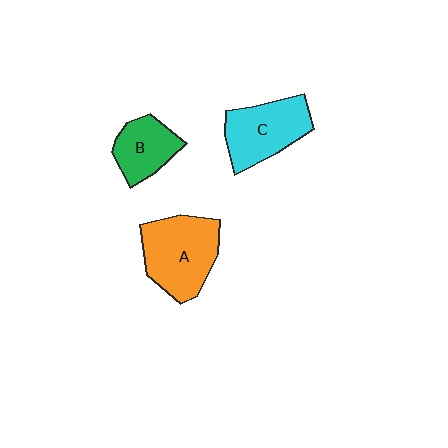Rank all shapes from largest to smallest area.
From largest to smallest: A (orange), C (cyan), B (green).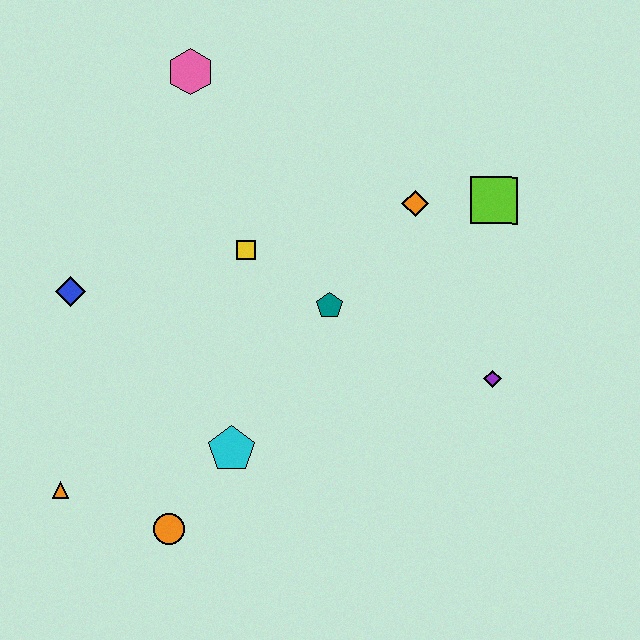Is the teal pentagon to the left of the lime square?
Yes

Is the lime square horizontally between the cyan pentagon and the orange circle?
No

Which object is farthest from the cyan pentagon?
The pink hexagon is farthest from the cyan pentagon.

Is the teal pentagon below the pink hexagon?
Yes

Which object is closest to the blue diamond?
The yellow square is closest to the blue diamond.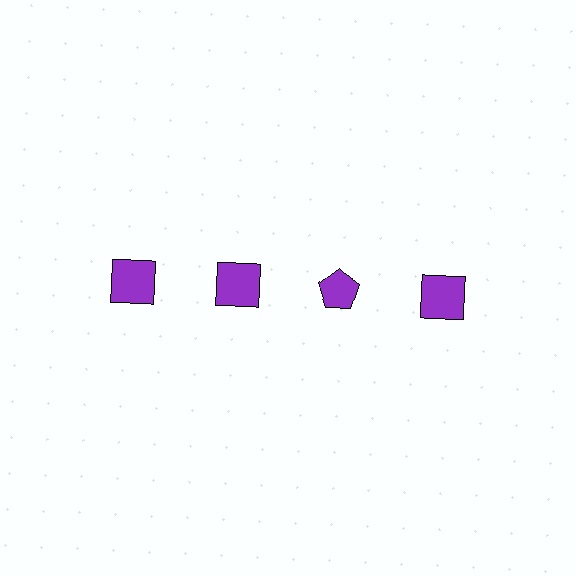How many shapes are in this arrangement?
There are 4 shapes arranged in a grid pattern.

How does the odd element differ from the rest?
It has a different shape: pentagon instead of square.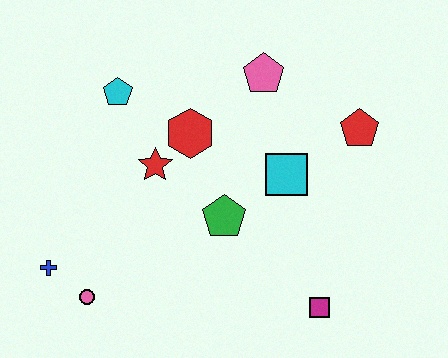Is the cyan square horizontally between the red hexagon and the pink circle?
No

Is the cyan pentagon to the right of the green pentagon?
No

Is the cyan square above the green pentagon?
Yes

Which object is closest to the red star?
The red hexagon is closest to the red star.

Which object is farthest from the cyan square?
The blue cross is farthest from the cyan square.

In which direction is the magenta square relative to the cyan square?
The magenta square is below the cyan square.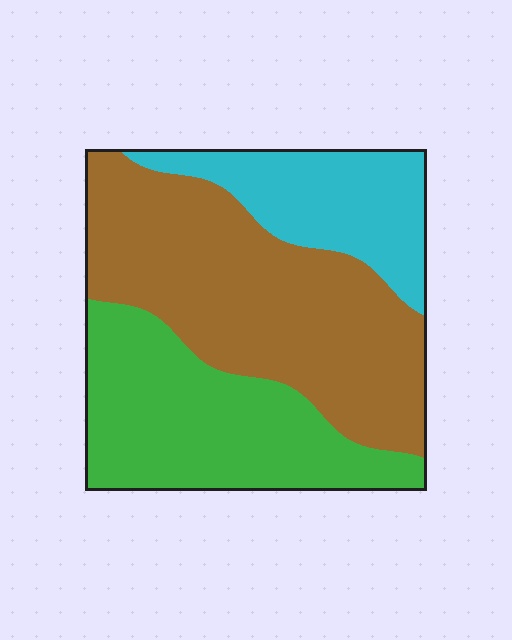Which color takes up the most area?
Brown, at roughly 45%.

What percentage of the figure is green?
Green covers around 35% of the figure.